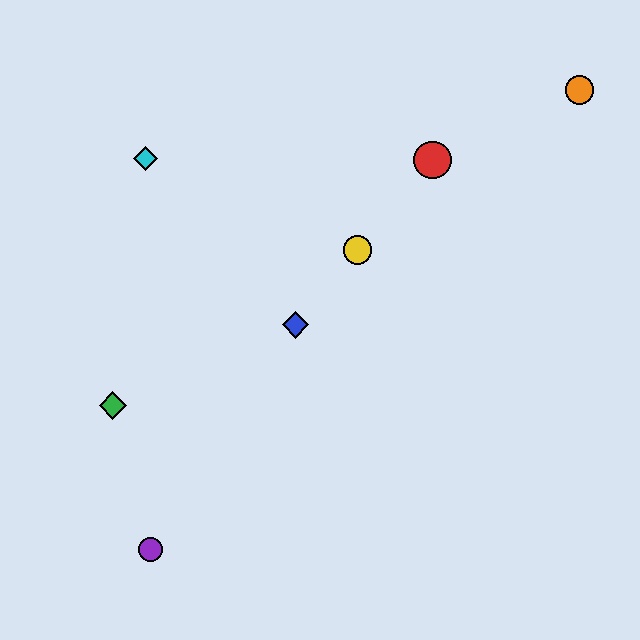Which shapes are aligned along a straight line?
The red circle, the blue diamond, the yellow circle are aligned along a straight line.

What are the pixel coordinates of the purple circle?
The purple circle is at (150, 550).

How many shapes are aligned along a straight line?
3 shapes (the red circle, the blue diamond, the yellow circle) are aligned along a straight line.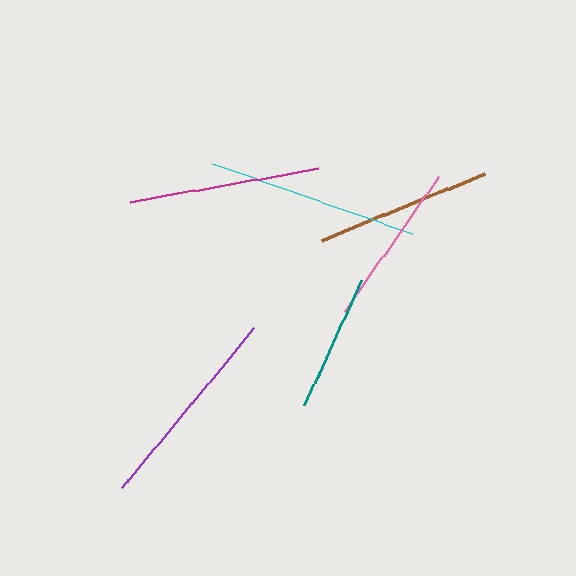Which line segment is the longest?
The cyan line is the longest at approximately 212 pixels.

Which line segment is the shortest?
The teal line is the shortest at approximately 138 pixels.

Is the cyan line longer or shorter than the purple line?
The cyan line is longer than the purple line.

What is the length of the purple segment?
The purple segment is approximately 207 pixels long.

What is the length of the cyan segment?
The cyan segment is approximately 212 pixels long.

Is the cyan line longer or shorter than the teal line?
The cyan line is longer than the teal line.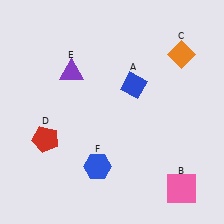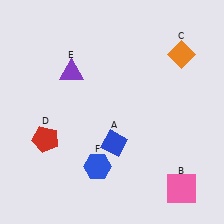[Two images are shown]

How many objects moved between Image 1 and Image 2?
1 object moved between the two images.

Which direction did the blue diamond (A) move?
The blue diamond (A) moved down.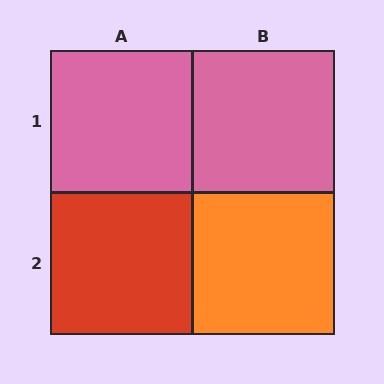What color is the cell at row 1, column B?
Pink.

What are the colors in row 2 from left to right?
Red, orange.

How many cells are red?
1 cell is red.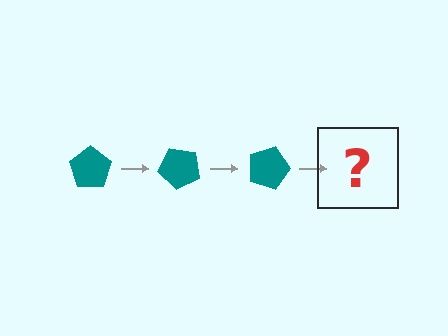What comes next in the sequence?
The next element should be a teal pentagon rotated 135 degrees.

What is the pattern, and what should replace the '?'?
The pattern is that the pentagon rotates 45 degrees each step. The '?' should be a teal pentagon rotated 135 degrees.